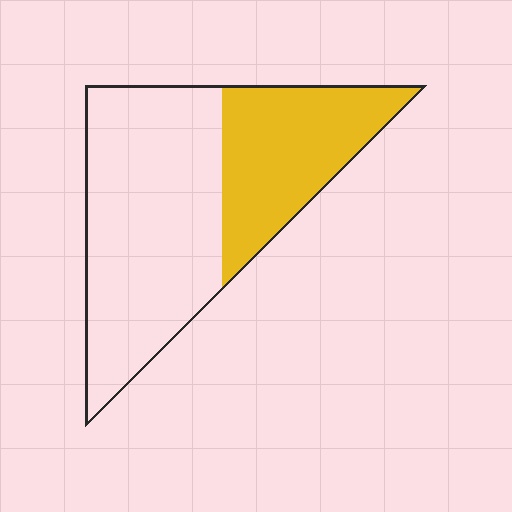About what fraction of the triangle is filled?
About three eighths (3/8).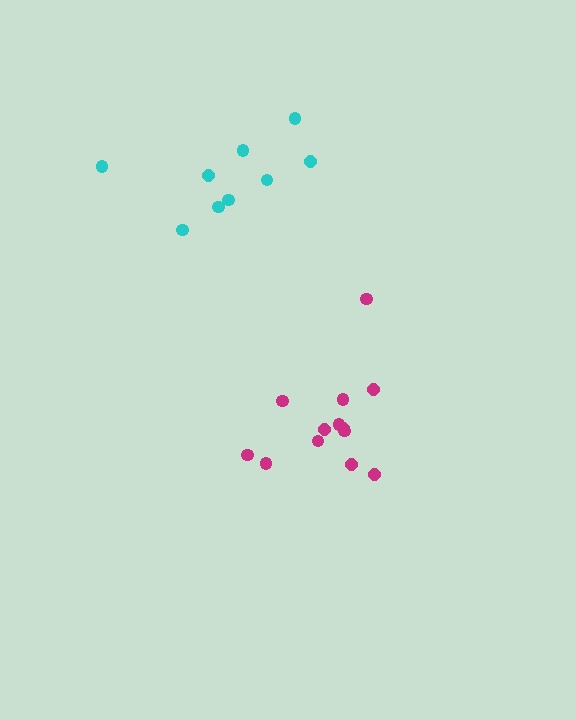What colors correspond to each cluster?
The clusters are colored: cyan, magenta.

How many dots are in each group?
Group 1: 9 dots, Group 2: 13 dots (22 total).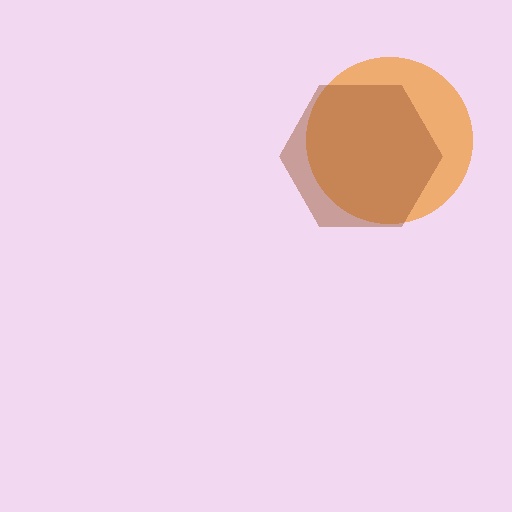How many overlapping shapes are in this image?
There are 2 overlapping shapes in the image.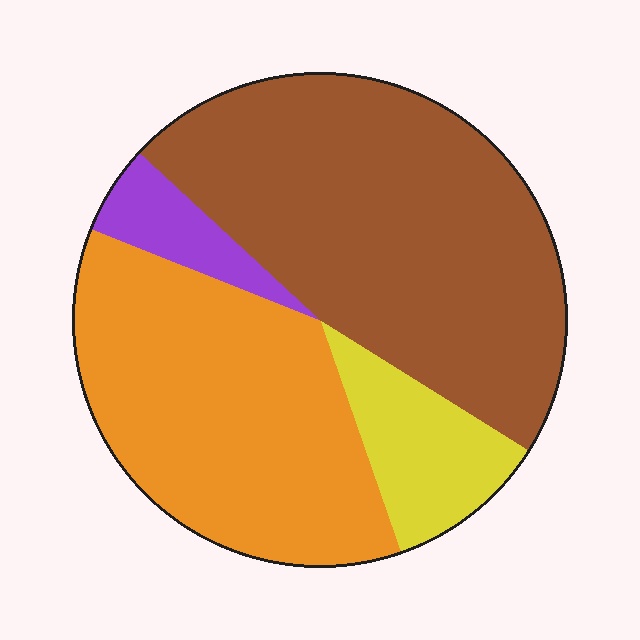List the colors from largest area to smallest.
From largest to smallest: brown, orange, yellow, purple.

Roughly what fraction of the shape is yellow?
Yellow covers around 10% of the shape.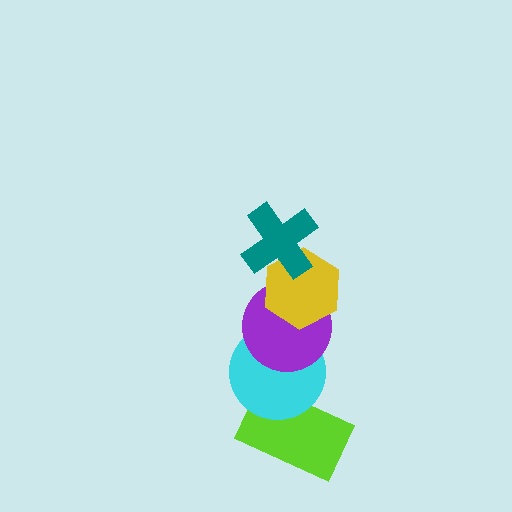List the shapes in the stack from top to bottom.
From top to bottom: the teal cross, the yellow hexagon, the purple circle, the cyan circle, the lime rectangle.